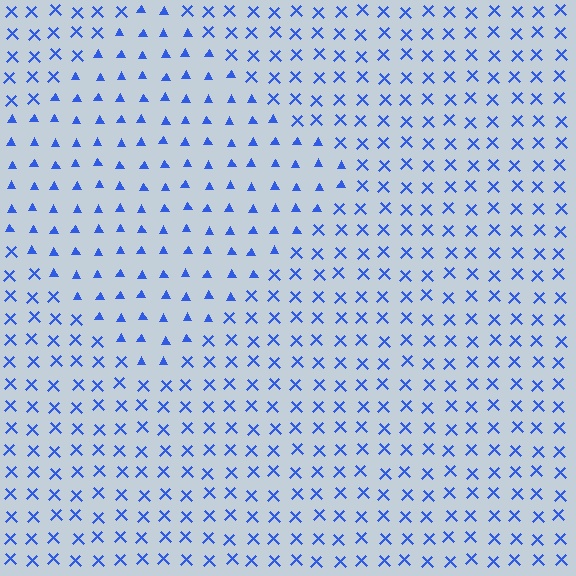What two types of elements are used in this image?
The image uses triangles inside the diamond region and X marks outside it.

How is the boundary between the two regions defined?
The boundary is defined by a change in element shape: triangles inside vs. X marks outside. All elements share the same color and spacing.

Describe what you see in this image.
The image is filled with small blue elements arranged in a uniform grid. A diamond-shaped region contains triangles, while the surrounding area contains X marks. The boundary is defined purely by the change in element shape.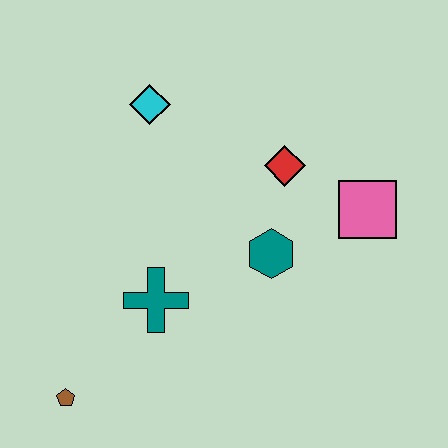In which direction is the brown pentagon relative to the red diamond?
The brown pentagon is below the red diamond.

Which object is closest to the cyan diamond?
The red diamond is closest to the cyan diamond.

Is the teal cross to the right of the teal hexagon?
No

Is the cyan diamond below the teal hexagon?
No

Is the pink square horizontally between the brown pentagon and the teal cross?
No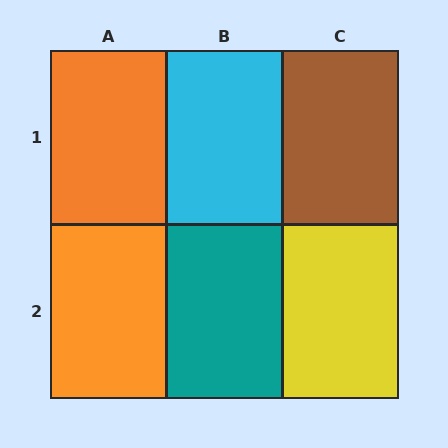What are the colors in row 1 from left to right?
Orange, cyan, brown.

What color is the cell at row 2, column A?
Orange.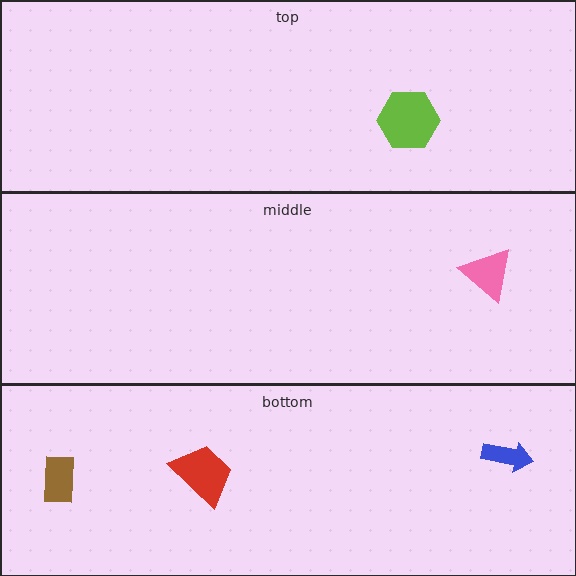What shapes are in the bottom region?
The red trapezoid, the blue arrow, the brown rectangle.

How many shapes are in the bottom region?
3.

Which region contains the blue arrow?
The bottom region.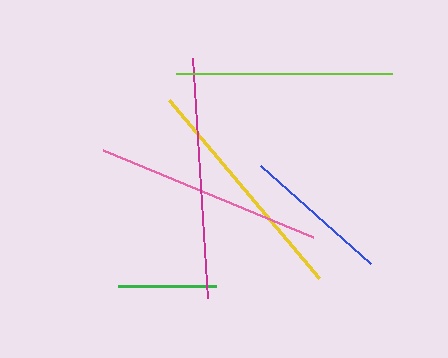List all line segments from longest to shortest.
From longest to shortest: magenta, yellow, pink, lime, blue, green.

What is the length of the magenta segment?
The magenta segment is approximately 240 pixels long.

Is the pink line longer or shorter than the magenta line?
The magenta line is longer than the pink line.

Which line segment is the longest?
The magenta line is the longest at approximately 240 pixels.